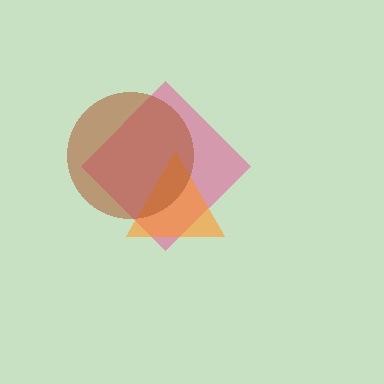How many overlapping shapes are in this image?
There are 3 overlapping shapes in the image.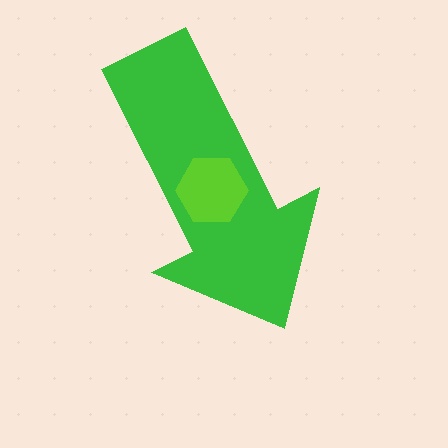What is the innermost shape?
The lime hexagon.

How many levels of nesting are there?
2.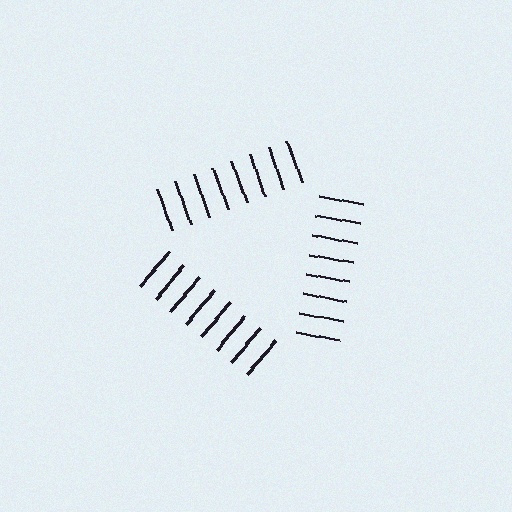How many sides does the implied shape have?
3 sides — the line-ends trace a triangle.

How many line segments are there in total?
24 — 8 along each of the 3 edges.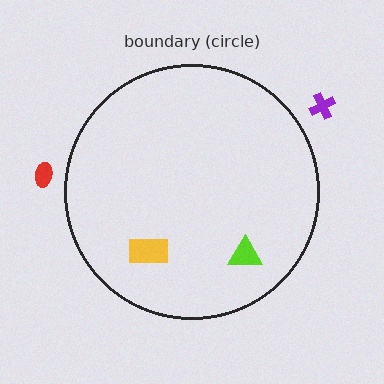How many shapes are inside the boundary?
2 inside, 2 outside.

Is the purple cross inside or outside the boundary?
Outside.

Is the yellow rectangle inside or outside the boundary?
Inside.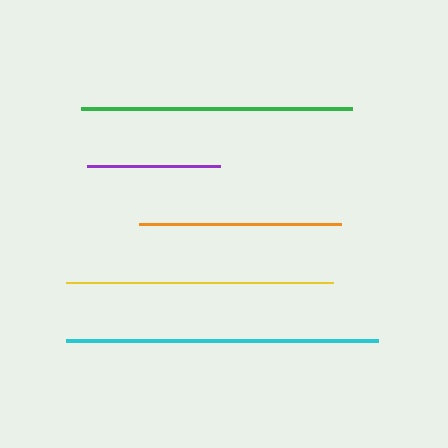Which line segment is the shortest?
The purple line is the shortest at approximately 133 pixels.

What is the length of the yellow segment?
The yellow segment is approximately 267 pixels long.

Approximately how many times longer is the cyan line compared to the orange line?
The cyan line is approximately 1.5 times the length of the orange line.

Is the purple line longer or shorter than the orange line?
The orange line is longer than the purple line.